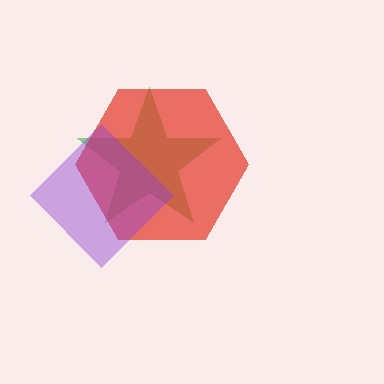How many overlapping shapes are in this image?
There are 3 overlapping shapes in the image.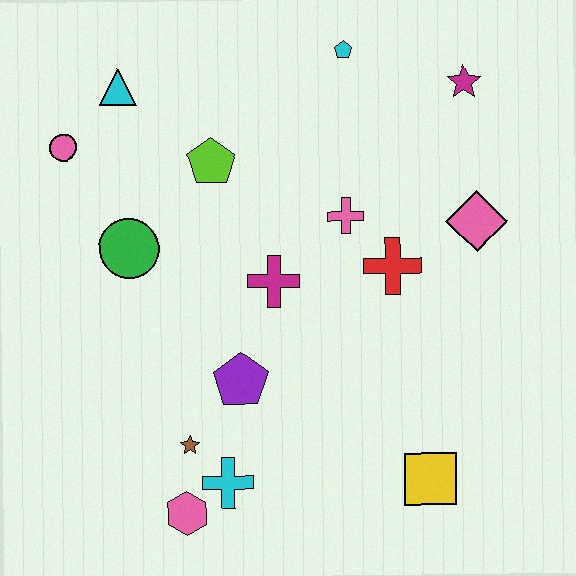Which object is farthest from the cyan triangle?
The yellow square is farthest from the cyan triangle.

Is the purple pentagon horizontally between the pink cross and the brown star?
Yes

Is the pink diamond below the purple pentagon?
No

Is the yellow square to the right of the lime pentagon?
Yes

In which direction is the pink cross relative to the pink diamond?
The pink cross is to the left of the pink diamond.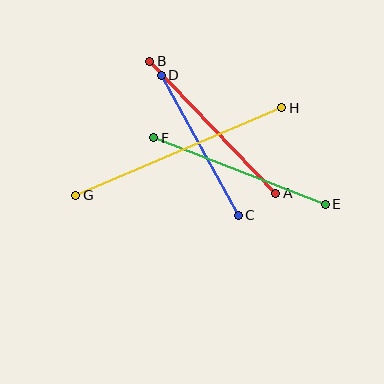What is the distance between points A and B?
The distance is approximately 183 pixels.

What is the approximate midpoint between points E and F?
The midpoint is at approximately (240, 171) pixels.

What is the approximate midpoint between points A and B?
The midpoint is at approximately (213, 127) pixels.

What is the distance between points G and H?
The distance is approximately 224 pixels.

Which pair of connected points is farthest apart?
Points G and H are farthest apart.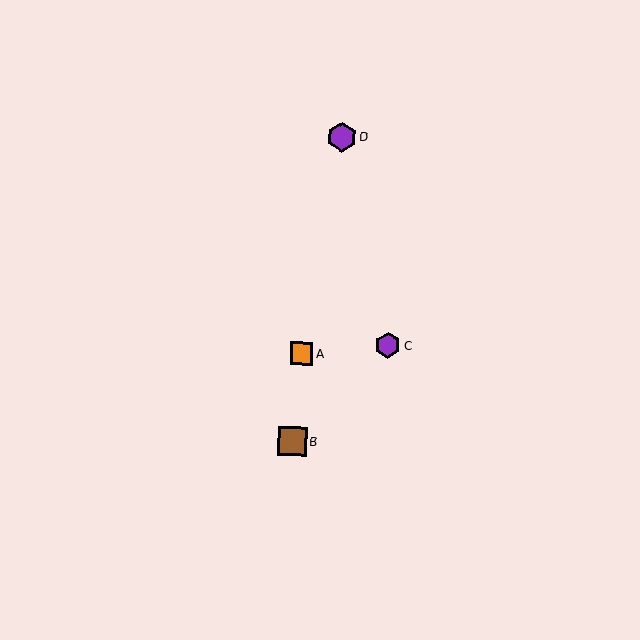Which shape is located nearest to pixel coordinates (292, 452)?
The brown square (labeled B) at (292, 441) is nearest to that location.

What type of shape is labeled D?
Shape D is a purple hexagon.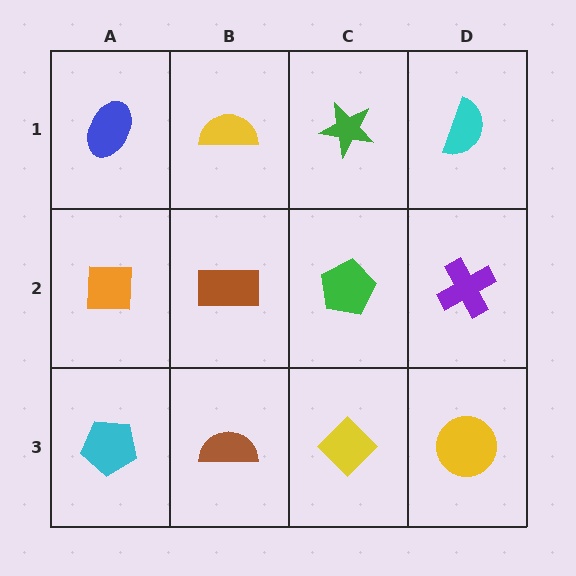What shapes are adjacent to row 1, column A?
An orange square (row 2, column A), a yellow semicircle (row 1, column B).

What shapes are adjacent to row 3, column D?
A purple cross (row 2, column D), a yellow diamond (row 3, column C).